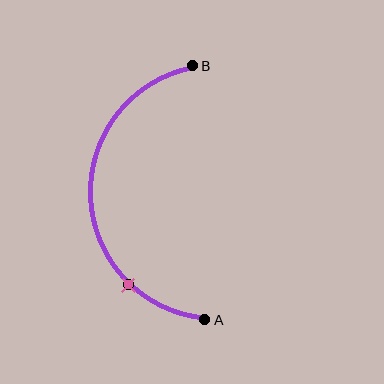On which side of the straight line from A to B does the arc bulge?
The arc bulges to the left of the straight line connecting A and B.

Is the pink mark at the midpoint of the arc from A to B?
No. The pink mark lies on the arc but is closer to endpoint A. The arc midpoint would be at the point on the curve equidistant along the arc from both A and B.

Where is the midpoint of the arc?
The arc midpoint is the point on the curve farthest from the straight line joining A and B. It sits to the left of that line.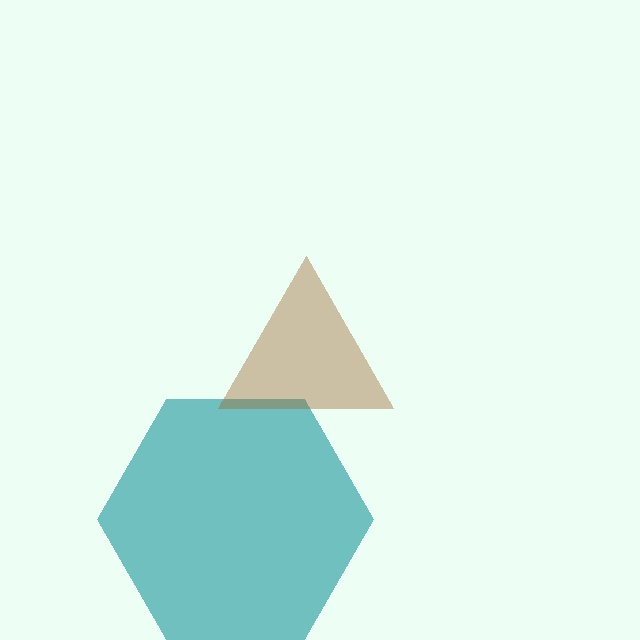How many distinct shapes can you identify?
There are 2 distinct shapes: a teal hexagon, a brown triangle.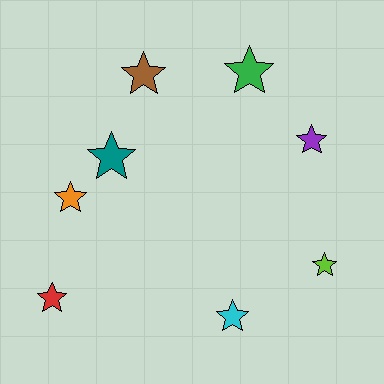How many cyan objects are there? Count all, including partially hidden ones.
There is 1 cyan object.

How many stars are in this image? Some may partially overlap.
There are 8 stars.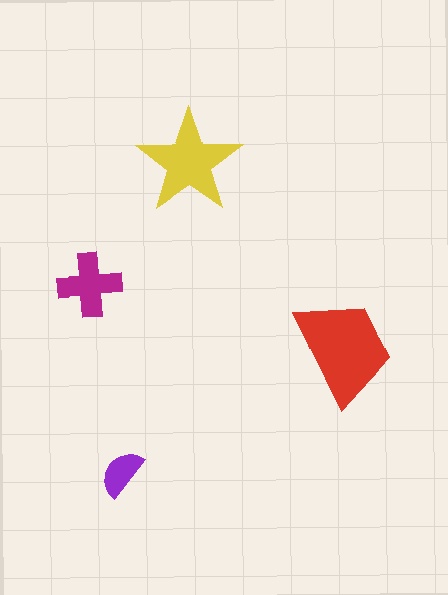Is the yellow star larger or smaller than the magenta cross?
Larger.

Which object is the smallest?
The purple semicircle.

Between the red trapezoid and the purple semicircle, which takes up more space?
The red trapezoid.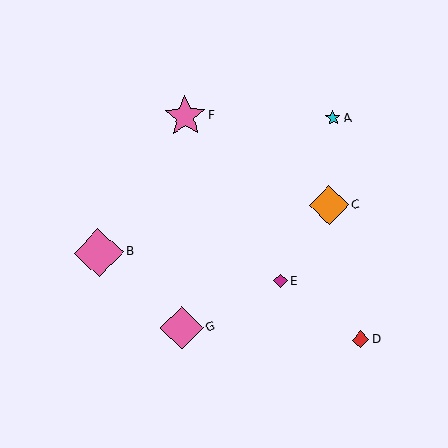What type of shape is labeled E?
Shape E is a magenta diamond.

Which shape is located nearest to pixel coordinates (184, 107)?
The pink star (labeled F) at (185, 116) is nearest to that location.